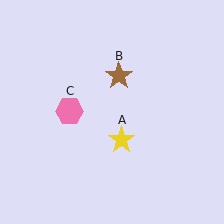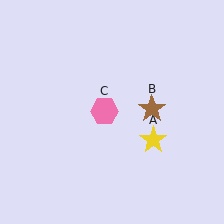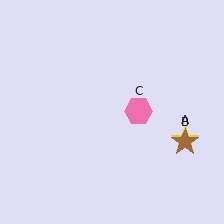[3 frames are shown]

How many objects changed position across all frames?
3 objects changed position: yellow star (object A), brown star (object B), pink hexagon (object C).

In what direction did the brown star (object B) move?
The brown star (object B) moved down and to the right.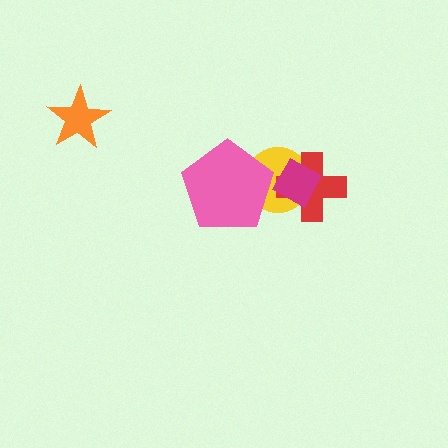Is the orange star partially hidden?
No, no other shape covers it.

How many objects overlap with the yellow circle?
3 objects overlap with the yellow circle.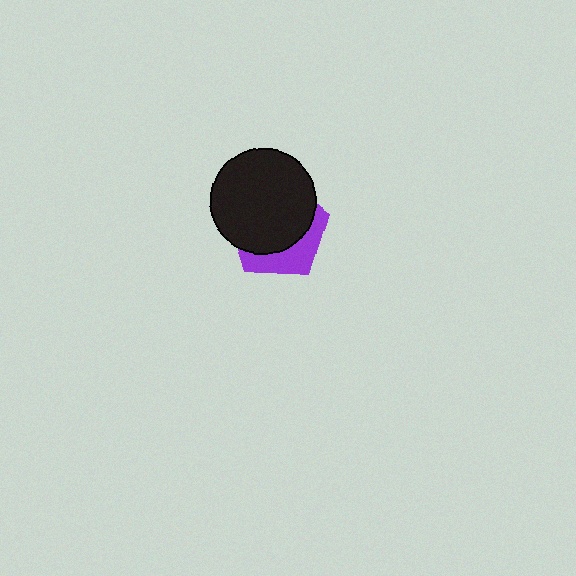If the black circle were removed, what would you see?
You would see the complete purple pentagon.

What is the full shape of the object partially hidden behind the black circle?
The partially hidden object is a purple pentagon.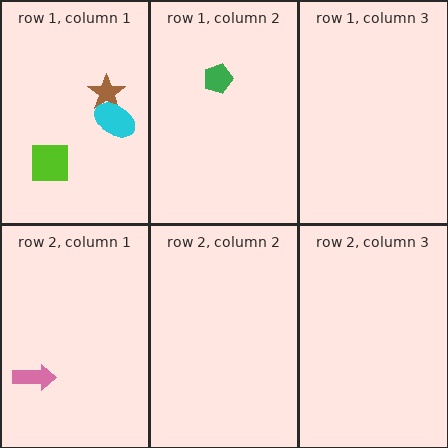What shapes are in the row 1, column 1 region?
The brown star, the lime square, the cyan ellipse.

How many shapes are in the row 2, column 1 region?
1.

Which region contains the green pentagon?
The row 1, column 2 region.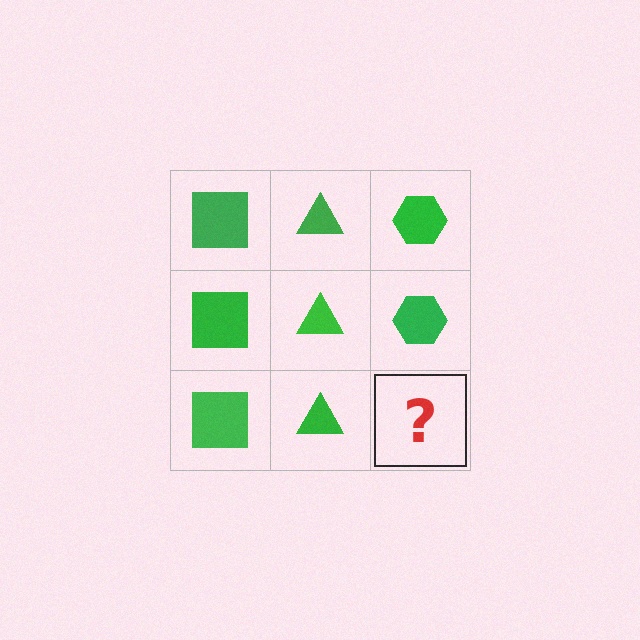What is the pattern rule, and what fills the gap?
The rule is that each column has a consistent shape. The gap should be filled with a green hexagon.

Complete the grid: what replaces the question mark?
The question mark should be replaced with a green hexagon.